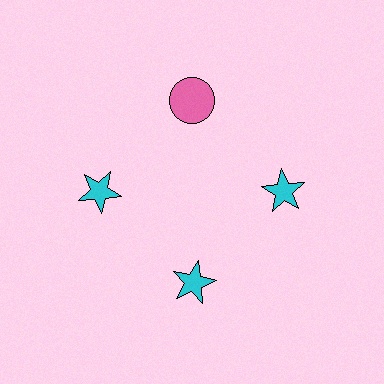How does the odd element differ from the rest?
It differs in both color (pink instead of cyan) and shape (circle instead of star).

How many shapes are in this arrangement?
There are 4 shapes arranged in a ring pattern.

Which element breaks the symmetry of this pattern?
The pink circle at roughly the 12 o'clock position breaks the symmetry. All other shapes are cyan stars.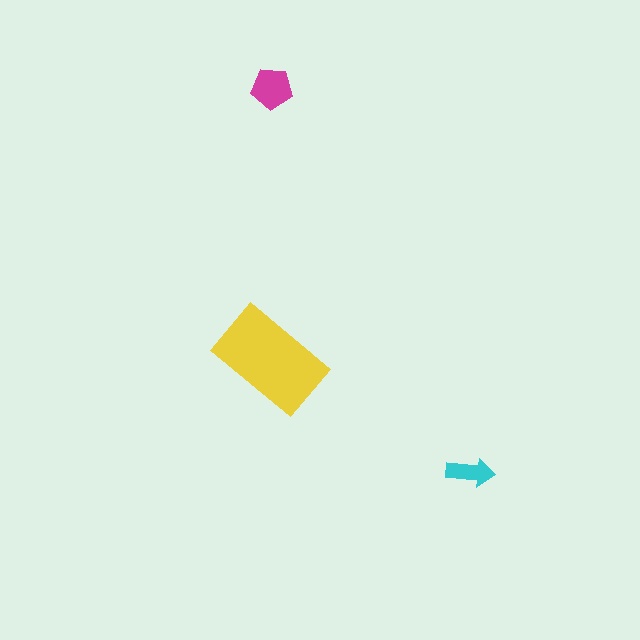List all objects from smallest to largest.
The cyan arrow, the magenta pentagon, the yellow rectangle.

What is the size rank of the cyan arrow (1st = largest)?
3rd.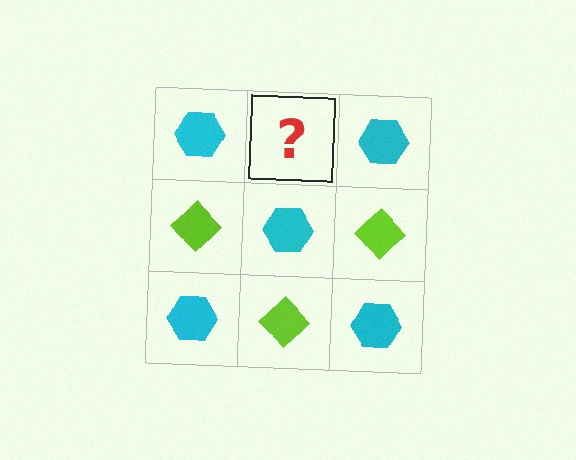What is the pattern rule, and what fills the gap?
The rule is that it alternates cyan hexagon and lime diamond in a checkerboard pattern. The gap should be filled with a lime diamond.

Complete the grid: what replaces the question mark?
The question mark should be replaced with a lime diamond.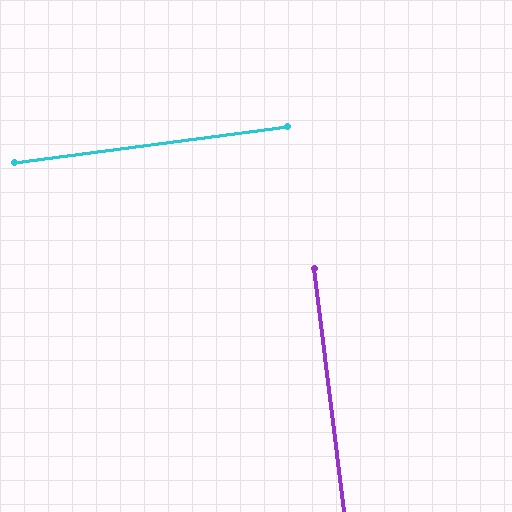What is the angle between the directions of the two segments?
Approximately 89 degrees.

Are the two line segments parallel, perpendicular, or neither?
Perpendicular — they meet at approximately 89°.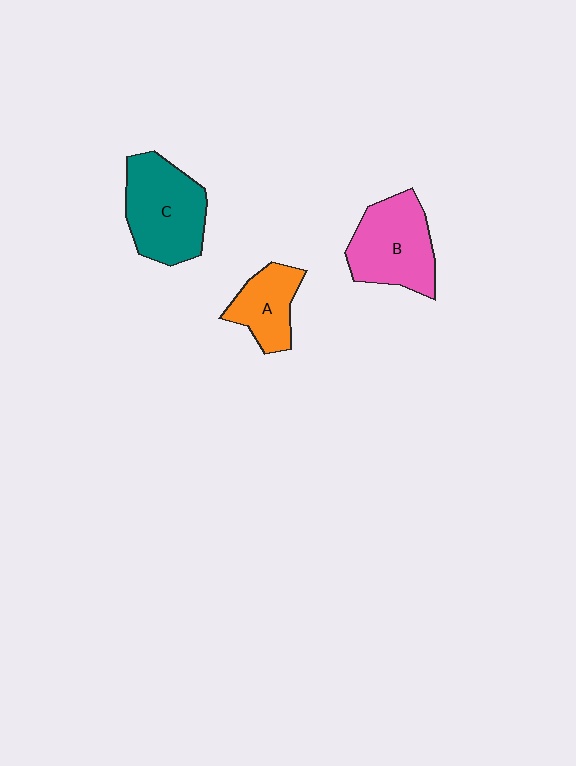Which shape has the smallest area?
Shape A (orange).